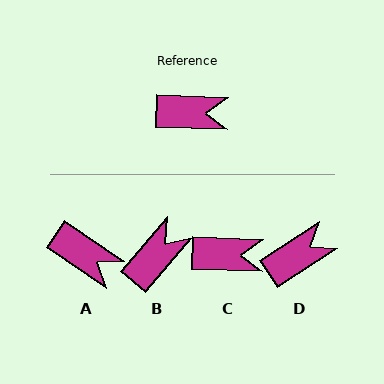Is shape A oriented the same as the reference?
No, it is off by about 32 degrees.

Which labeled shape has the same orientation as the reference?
C.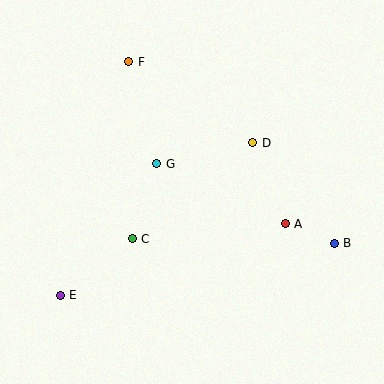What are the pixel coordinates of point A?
Point A is at (285, 224).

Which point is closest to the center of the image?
Point G at (157, 164) is closest to the center.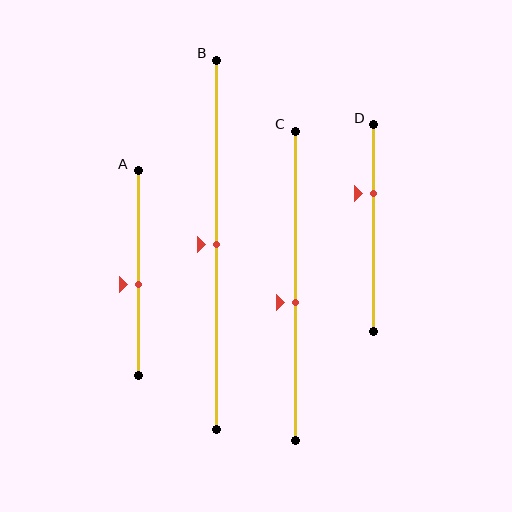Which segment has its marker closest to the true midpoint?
Segment B has its marker closest to the true midpoint.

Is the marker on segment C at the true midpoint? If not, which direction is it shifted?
No, the marker on segment C is shifted downward by about 5% of the segment length.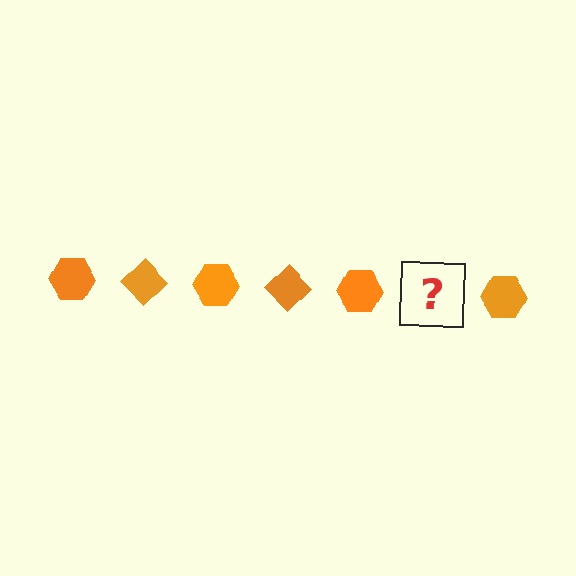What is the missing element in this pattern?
The missing element is an orange diamond.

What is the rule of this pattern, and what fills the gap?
The rule is that the pattern cycles through hexagon, diamond shapes in orange. The gap should be filled with an orange diamond.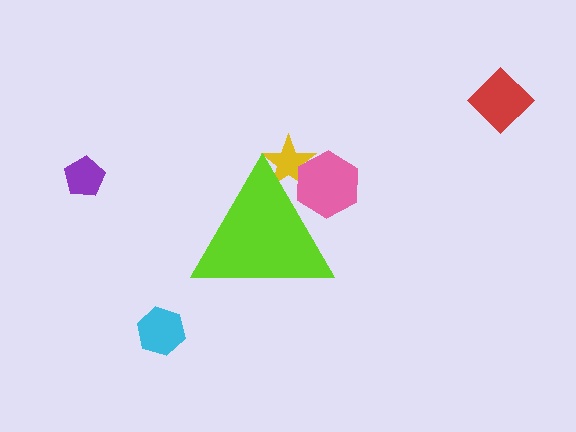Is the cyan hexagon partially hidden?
No, the cyan hexagon is fully visible.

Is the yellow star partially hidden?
Yes, the yellow star is partially hidden behind the lime triangle.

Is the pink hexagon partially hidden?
Yes, the pink hexagon is partially hidden behind the lime triangle.